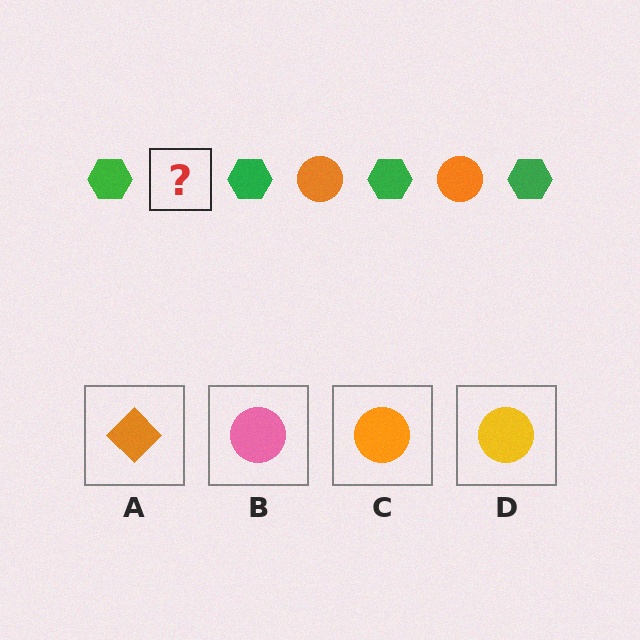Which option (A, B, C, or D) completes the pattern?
C.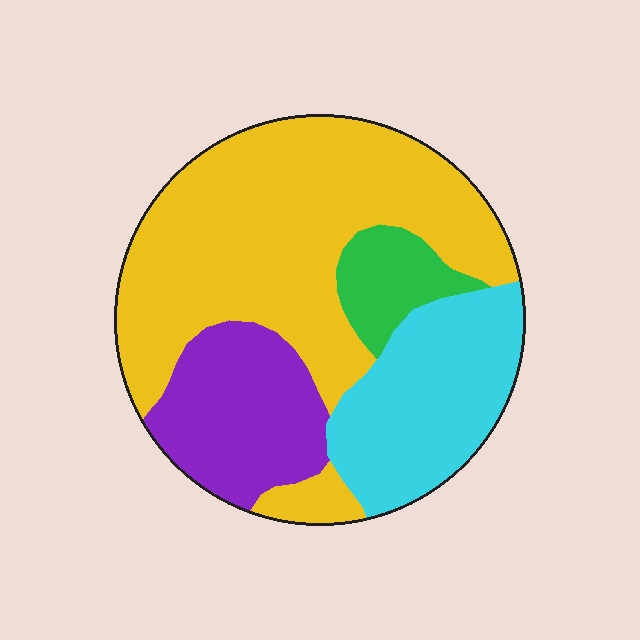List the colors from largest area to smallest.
From largest to smallest: yellow, cyan, purple, green.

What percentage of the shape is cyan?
Cyan takes up about one fifth (1/5) of the shape.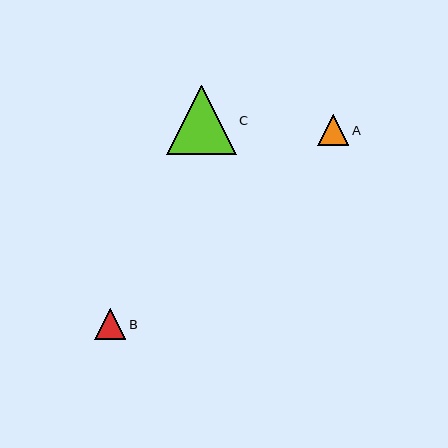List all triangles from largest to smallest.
From largest to smallest: C, A, B.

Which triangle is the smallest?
Triangle B is the smallest with a size of approximately 31 pixels.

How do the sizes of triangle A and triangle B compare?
Triangle A and triangle B are approximately the same size.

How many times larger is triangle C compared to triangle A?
Triangle C is approximately 2.2 times the size of triangle A.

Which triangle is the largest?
Triangle C is the largest with a size of approximately 70 pixels.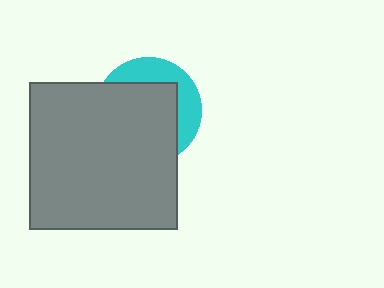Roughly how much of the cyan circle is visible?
A small part of it is visible (roughly 33%).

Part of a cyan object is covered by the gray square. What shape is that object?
It is a circle.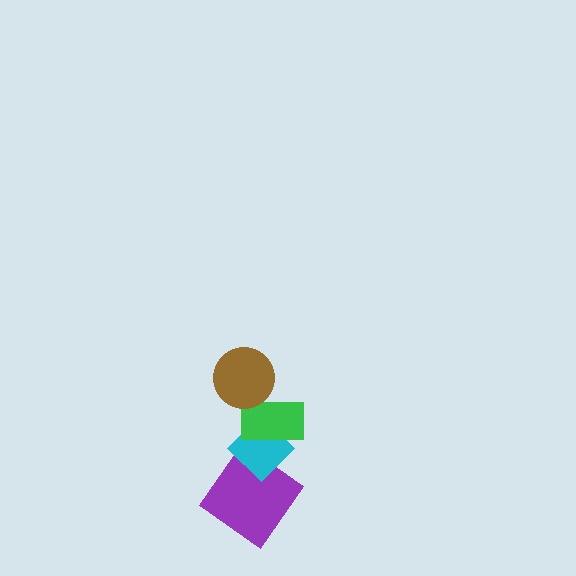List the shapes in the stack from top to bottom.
From top to bottom: the brown circle, the green rectangle, the cyan diamond, the purple diamond.